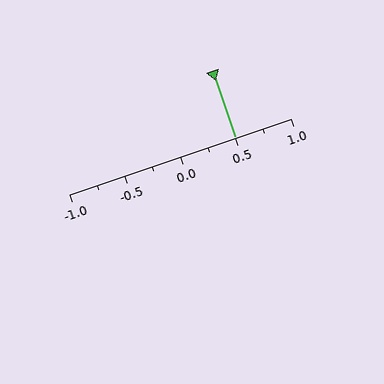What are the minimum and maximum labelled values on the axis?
The axis runs from -1.0 to 1.0.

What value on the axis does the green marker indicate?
The marker indicates approximately 0.5.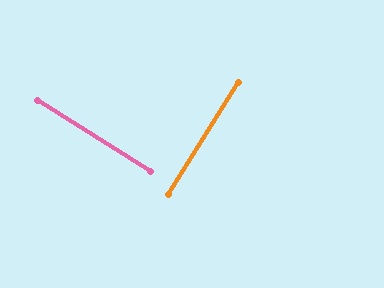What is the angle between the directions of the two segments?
Approximately 90 degrees.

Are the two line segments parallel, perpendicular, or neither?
Perpendicular — they meet at approximately 90°.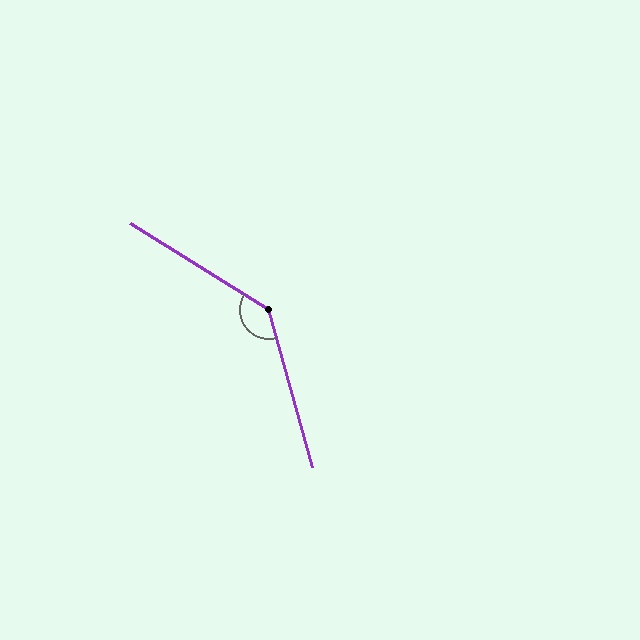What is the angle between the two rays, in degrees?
Approximately 137 degrees.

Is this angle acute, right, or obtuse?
It is obtuse.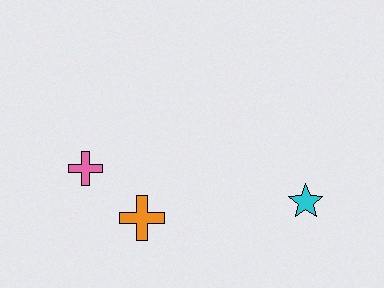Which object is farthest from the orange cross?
The cyan star is farthest from the orange cross.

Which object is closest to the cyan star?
The orange cross is closest to the cyan star.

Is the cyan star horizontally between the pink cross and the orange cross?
No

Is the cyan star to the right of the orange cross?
Yes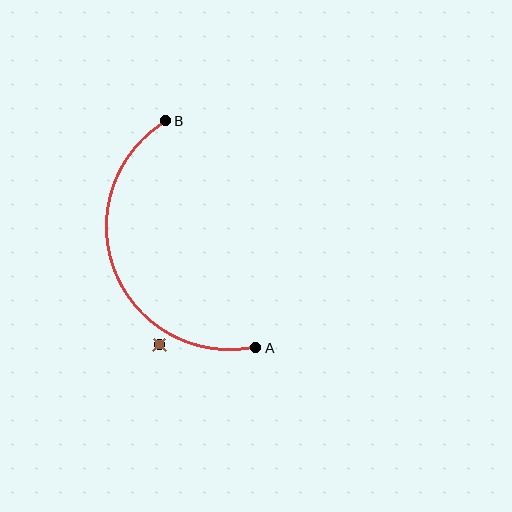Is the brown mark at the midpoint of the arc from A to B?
No — the brown mark does not lie on the arc at all. It sits slightly outside the curve.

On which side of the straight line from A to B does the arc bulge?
The arc bulges to the left of the straight line connecting A and B.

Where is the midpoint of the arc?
The arc midpoint is the point on the curve farthest from the straight line joining A and B. It sits to the left of that line.